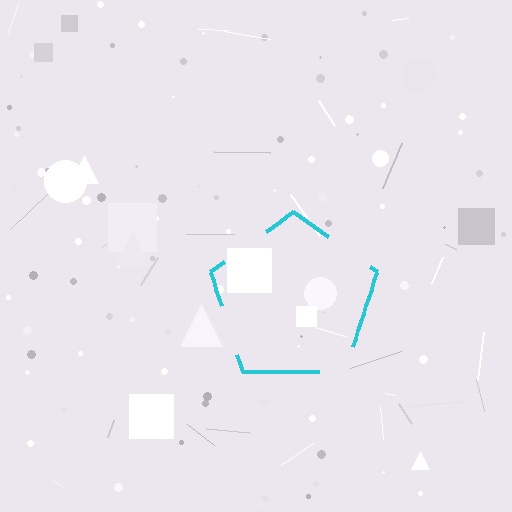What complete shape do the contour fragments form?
The contour fragments form a pentagon.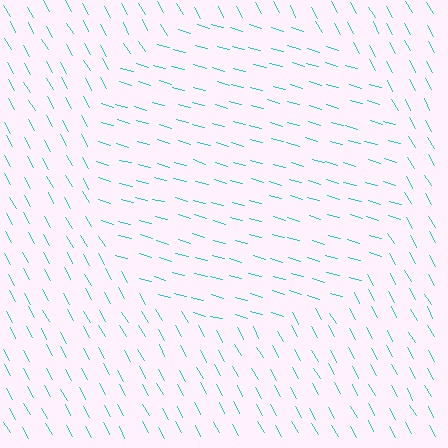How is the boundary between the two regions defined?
The boundary is defined purely by a change in line orientation (approximately 45 degrees difference). All lines are the same color and thickness.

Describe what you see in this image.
The image is filled with small cyan line segments. A circle region in the image has lines oriented differently from the surrounding lines, creating a visible texture boundary.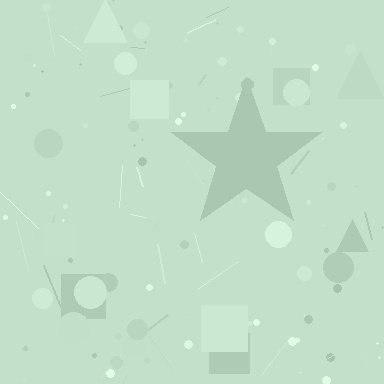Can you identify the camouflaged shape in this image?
The camouflaged shape is a star.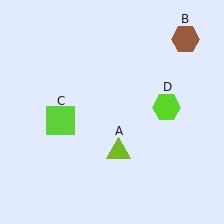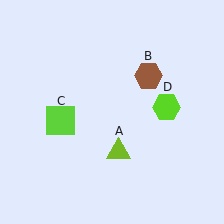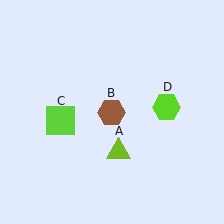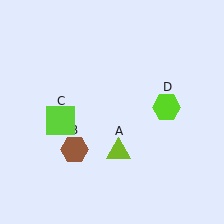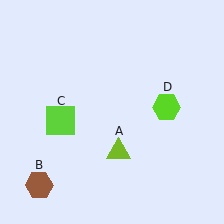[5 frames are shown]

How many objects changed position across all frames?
1 object changed position: brown hexagon (object B).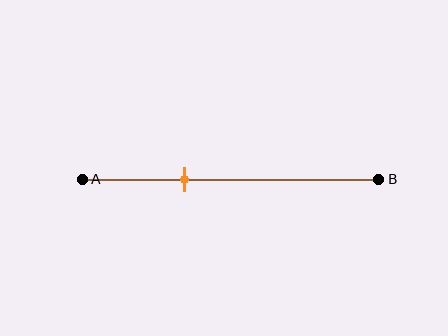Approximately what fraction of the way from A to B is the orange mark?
The orange mark is approximately 35% of the way from A to B.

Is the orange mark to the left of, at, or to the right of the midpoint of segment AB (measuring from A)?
The orange mark is to the left of the midpoint of segment AB.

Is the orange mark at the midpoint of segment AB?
No, the mark is at about 35% from A, not at the 50% midpoint.